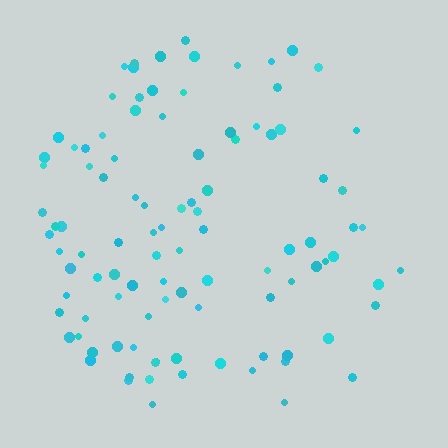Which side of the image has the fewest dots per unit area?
The right.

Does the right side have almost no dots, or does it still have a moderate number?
Still a moderate number, just noticeably fewer than the left.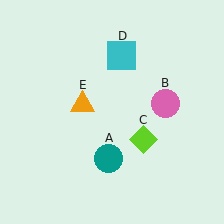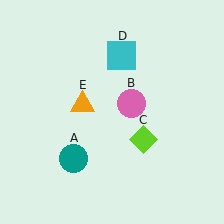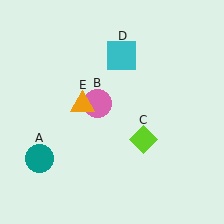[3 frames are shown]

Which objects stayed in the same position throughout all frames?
Lime diamond (object C) and cyan square (object D) and orange triangle (object E) remained stationary.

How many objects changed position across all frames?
2 objects changed position: teal circle (object A), pink circle (object B).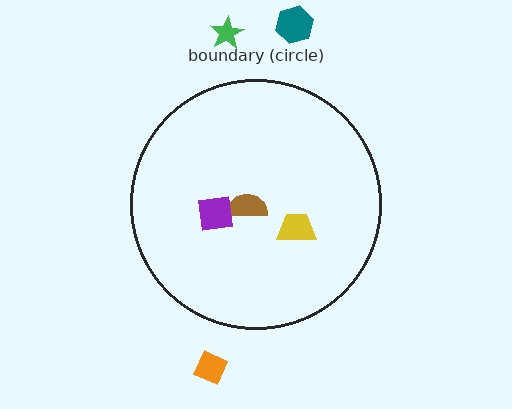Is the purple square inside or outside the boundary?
Inside.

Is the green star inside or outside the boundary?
Outside.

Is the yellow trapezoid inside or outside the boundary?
Inside.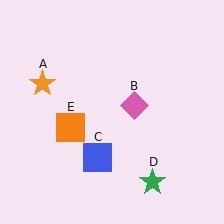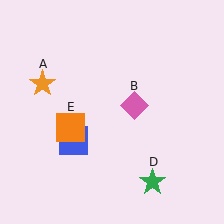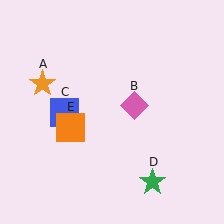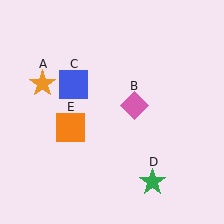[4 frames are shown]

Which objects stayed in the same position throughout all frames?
Orange star (object A) and pink diamond (object B) and green star (object D) and orange square (object E) remained stationary.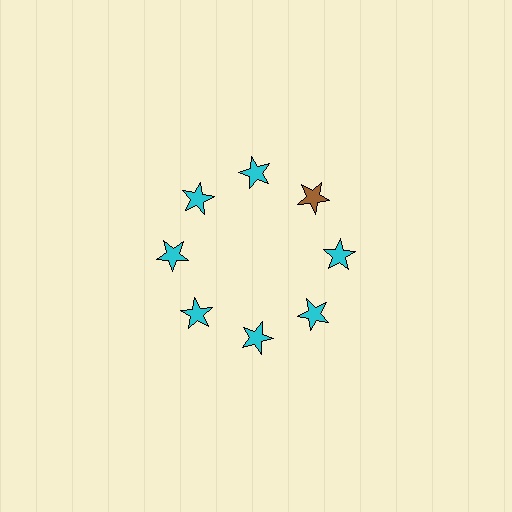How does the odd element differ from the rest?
It has a different color: brown instead of cyan.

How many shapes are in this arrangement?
There are 8 shapes arranged in a ring pattern.